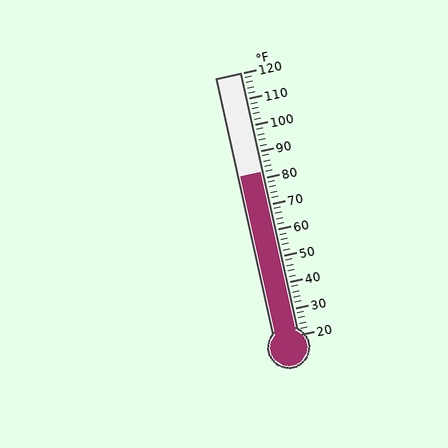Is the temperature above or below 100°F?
The temperature is below 100°F.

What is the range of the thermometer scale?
The thermometer scale ranges from 20°F to 120°F.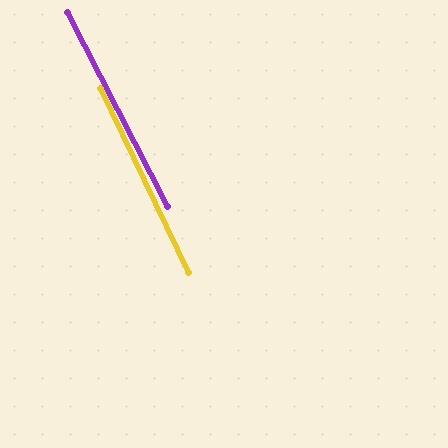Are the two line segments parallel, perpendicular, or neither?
Parallel — their directions differ by only 1.9°.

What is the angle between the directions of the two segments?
Approximately 2 degrees.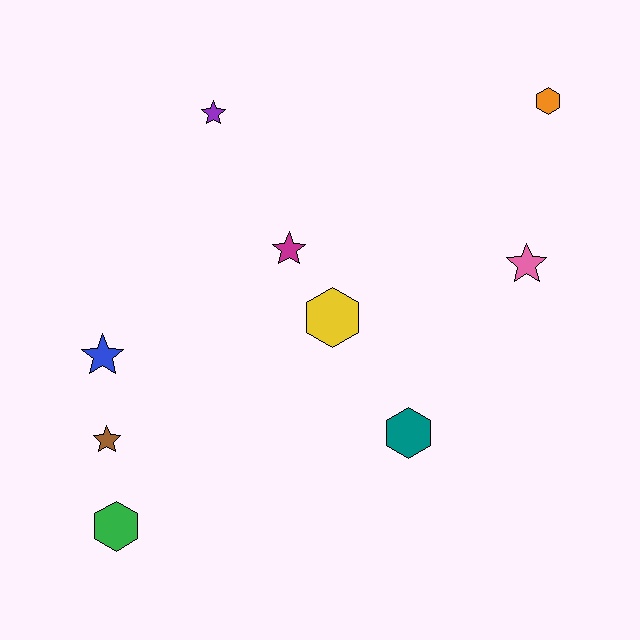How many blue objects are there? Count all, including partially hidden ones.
There is 1 blue object.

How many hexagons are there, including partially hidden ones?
There are 4 hexagons.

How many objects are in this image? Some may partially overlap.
There are 9 objects.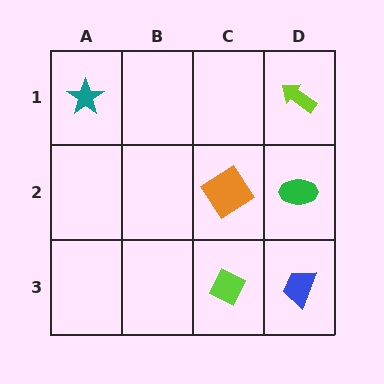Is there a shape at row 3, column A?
No, that cell is empty.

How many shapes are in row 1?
2 shapes.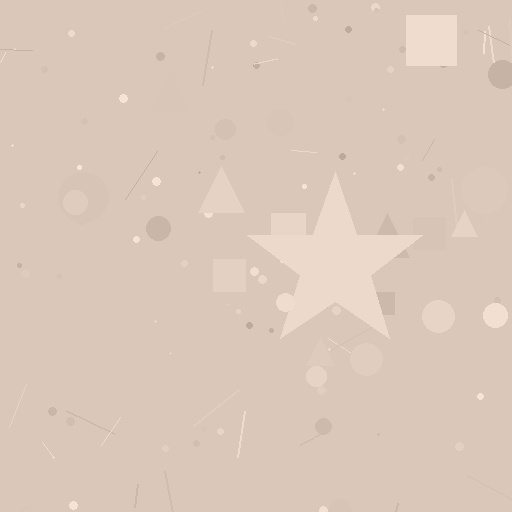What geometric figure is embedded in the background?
A star is embedded in the background.